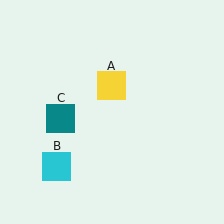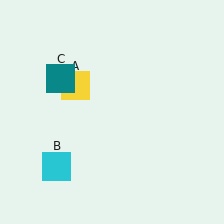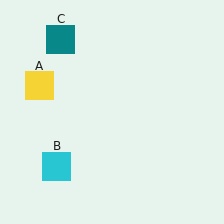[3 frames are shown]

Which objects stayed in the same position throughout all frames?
Cyan square (object B) remained stationary.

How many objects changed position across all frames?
2 objects changed position: yellow square (object A), teal square (object C).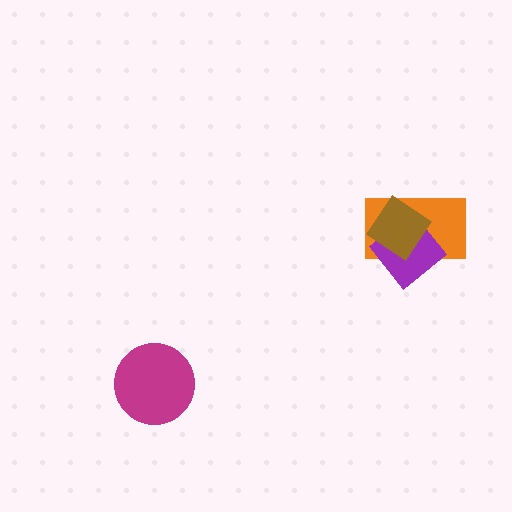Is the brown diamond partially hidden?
No, no other shape covers it.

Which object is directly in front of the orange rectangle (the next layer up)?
The purple diamond is directly in front of the orange rectangle.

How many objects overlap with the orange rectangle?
2 objects overlap with the orange rectangle.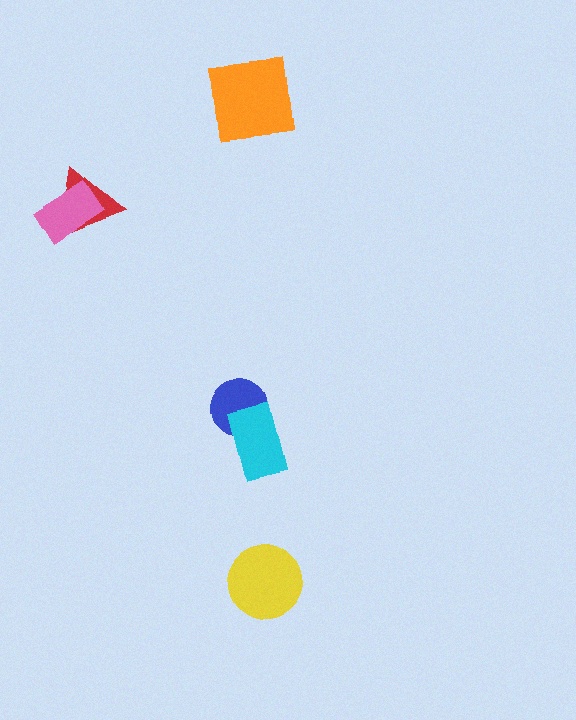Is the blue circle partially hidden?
Yes, it is partially covered by another shape.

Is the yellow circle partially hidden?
No, no other shape covers it.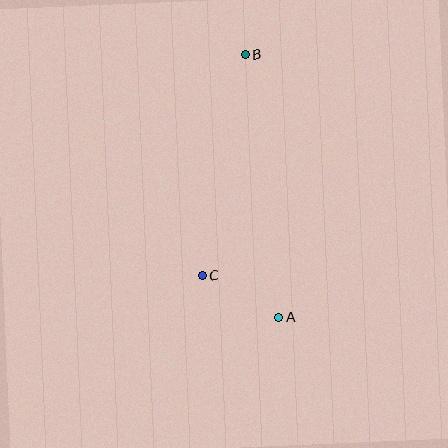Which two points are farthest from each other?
Points A and B are farthest from each other.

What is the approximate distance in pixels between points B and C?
The distance between B and C is approximately 225 pixels.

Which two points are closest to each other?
Points A and C are closest to each other.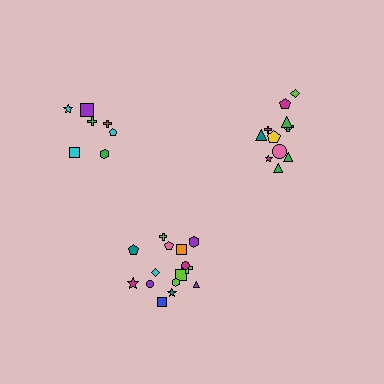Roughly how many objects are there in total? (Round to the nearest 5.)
Roughly 35 objects in total.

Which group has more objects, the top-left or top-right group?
The top-right group.